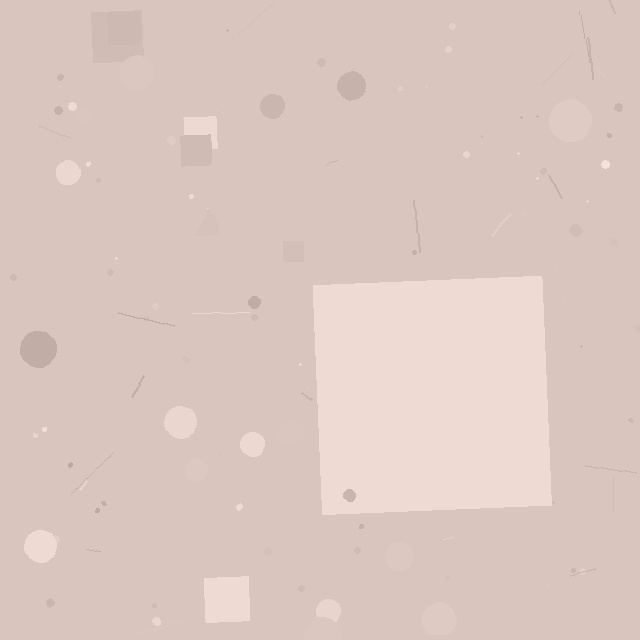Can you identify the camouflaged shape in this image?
The camouflaged shape is a square.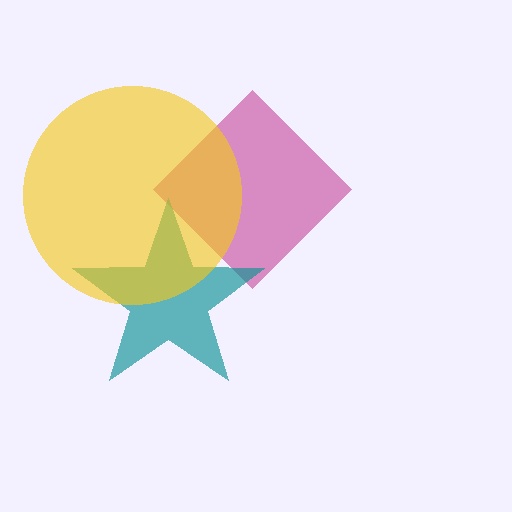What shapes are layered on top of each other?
The layered shapes are: a magenta diamond, a teal star, a yellow circle.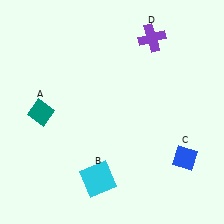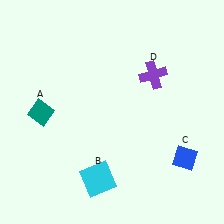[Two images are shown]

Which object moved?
The purple cross (D) moved down.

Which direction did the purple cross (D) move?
The purple cross (D) moved down.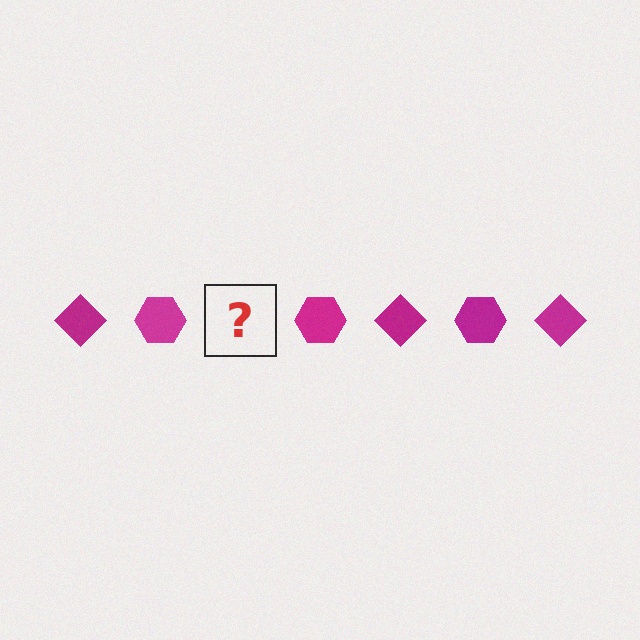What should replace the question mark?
The question mark should be replaced with a magenta diamond.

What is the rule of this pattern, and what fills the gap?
The rule is that the pattern cycles through diamond, hexagon shapes in magenta. The gap should be filled with a magenta diamond.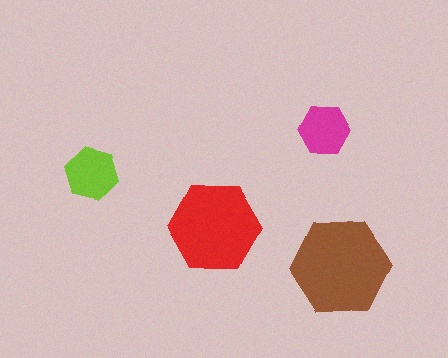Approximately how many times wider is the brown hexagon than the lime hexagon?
About 2 times wider.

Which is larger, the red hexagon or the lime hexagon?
The red one.